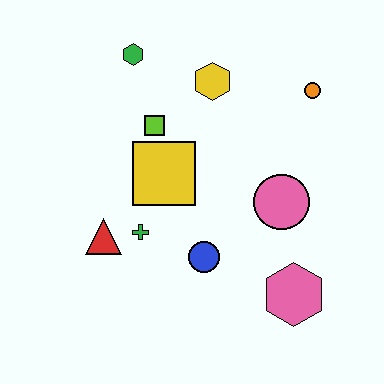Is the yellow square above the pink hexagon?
Yes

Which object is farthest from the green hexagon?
The pink hexagon is farthest from the green hexagon.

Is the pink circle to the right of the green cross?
Yes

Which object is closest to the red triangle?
The green cross is closest to the red triangle.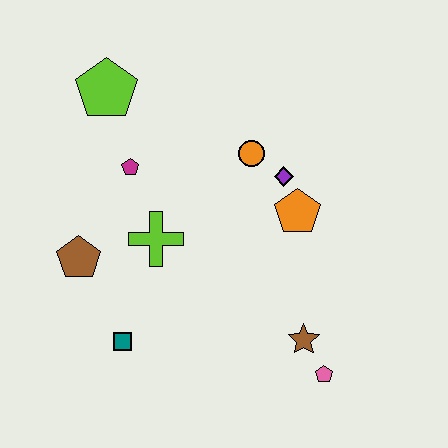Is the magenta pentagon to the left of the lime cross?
Yes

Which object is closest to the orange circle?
The purple diamond is closest to the orange circle.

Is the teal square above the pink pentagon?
Yes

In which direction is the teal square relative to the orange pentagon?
The teal square is to the left of the orange pentagon.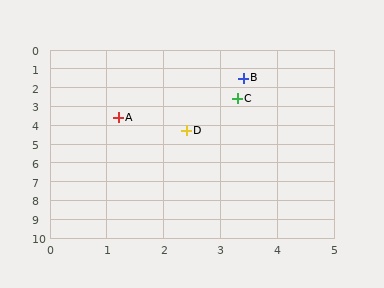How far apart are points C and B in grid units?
Points C and B are about 1.1 grid units apart.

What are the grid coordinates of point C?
Point C is at approximately (3.3, 2.6).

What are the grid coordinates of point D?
Point D is at approximately (2.4, 4.3).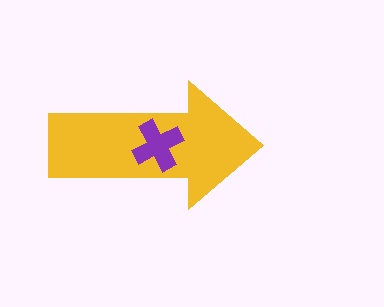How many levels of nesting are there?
2.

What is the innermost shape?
The purple cross.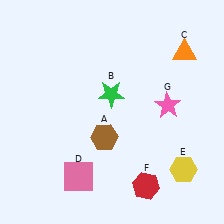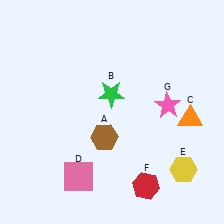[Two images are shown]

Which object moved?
The orange triangle (C) moved down.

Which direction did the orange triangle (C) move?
The orange triangle (C) moved down.